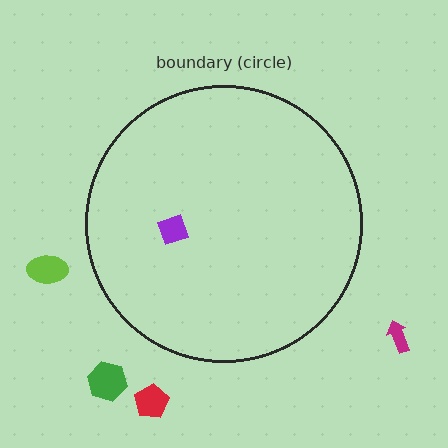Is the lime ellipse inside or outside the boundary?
Outside.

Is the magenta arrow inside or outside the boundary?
Outside.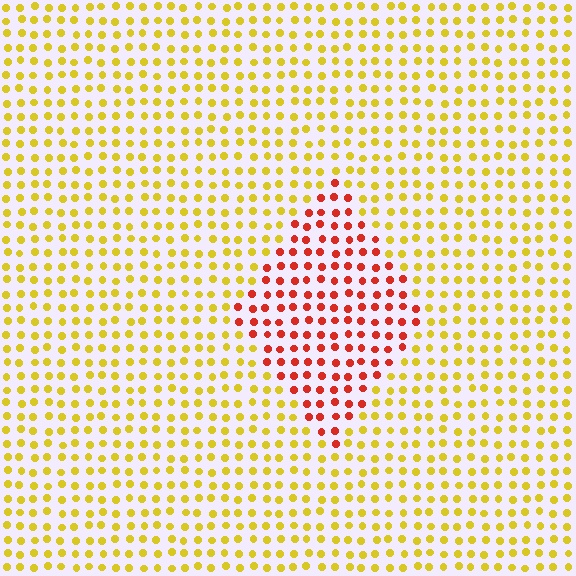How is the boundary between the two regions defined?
The boundary is defined purely by a slight shift in hue (about 53 degrees). Spacing, size, and orientation are identical on both sides.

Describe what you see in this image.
The image is filled with small yellow elements in a uniform arrangement. A diamond-shaped region is visible where the elements are tinted to a slightly different hue, forming a subtle color boundary.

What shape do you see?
I see a diamond.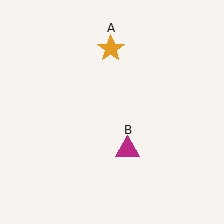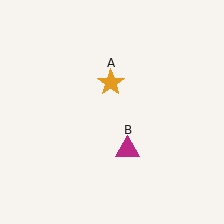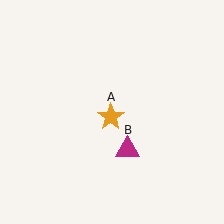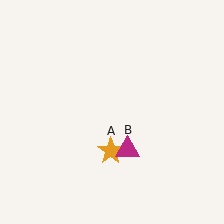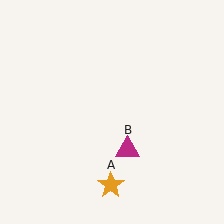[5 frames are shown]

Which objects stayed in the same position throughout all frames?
Magenta triangle (object B) remained stationary.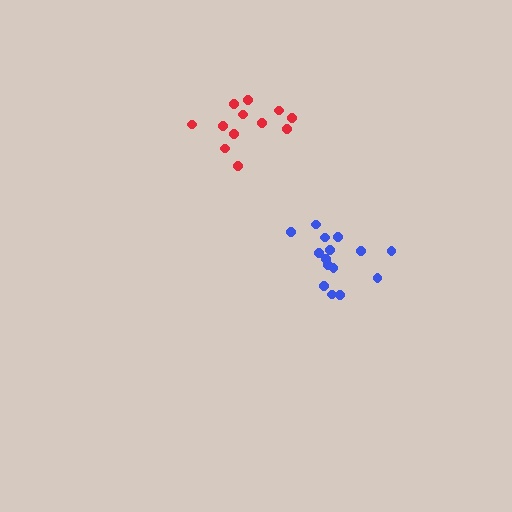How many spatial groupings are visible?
There are 2 spatial groupings.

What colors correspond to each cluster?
The clusters are colored: blue, red.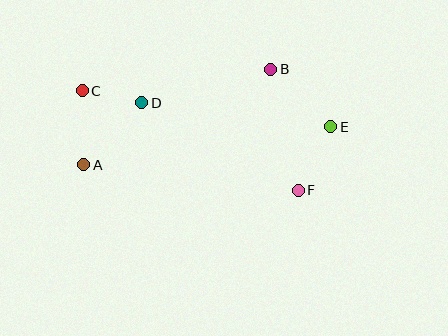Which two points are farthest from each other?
Points C and E are farthest from each other.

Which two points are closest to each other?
Points C and D are closest to each other.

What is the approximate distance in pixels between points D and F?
The distance between D and F is approximately 179 pixels.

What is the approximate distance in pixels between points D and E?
The distance between D and E is approximately 191 pixels.